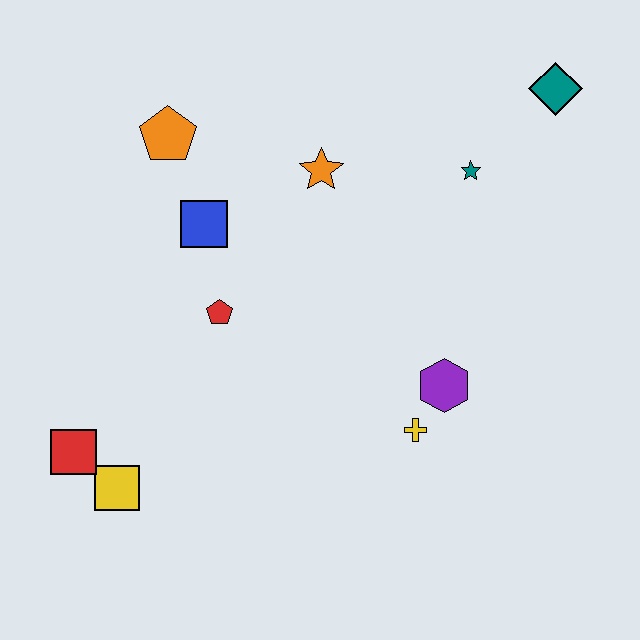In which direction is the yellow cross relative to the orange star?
The yellow cross is below the orange star.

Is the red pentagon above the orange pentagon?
No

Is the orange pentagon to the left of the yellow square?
No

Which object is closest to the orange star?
The blue square is closest to the orange star.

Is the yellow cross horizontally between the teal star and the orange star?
Yes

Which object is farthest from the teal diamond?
The red square is farthest from the teal diamond.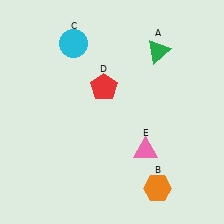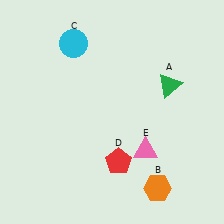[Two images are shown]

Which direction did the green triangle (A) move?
The green triangle (A) moved down.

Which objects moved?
The objects that moved are: the green triangle (A), the red pentagon (D).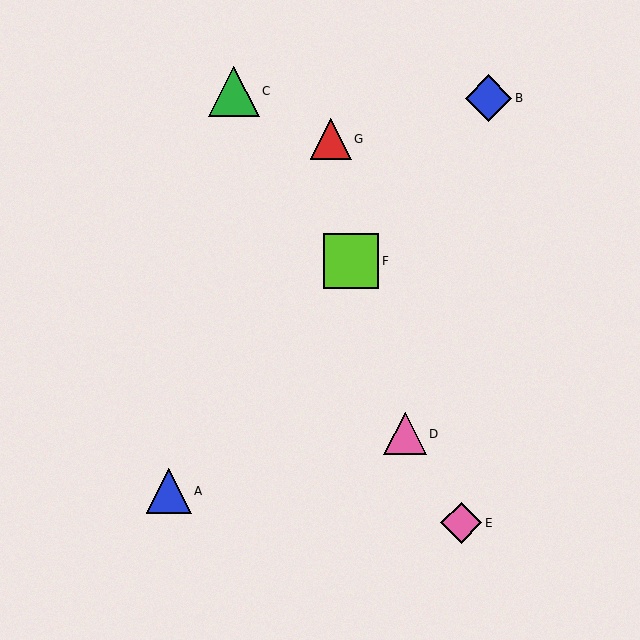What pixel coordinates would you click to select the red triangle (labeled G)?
Click at (331, 139) to select the red triangle G.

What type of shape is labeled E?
Shape E is a pink diamond.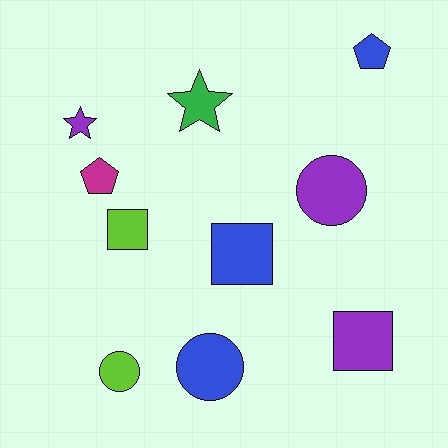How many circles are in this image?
There are 3 circles.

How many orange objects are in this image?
There are no orange objects.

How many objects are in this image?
There are 10 objects.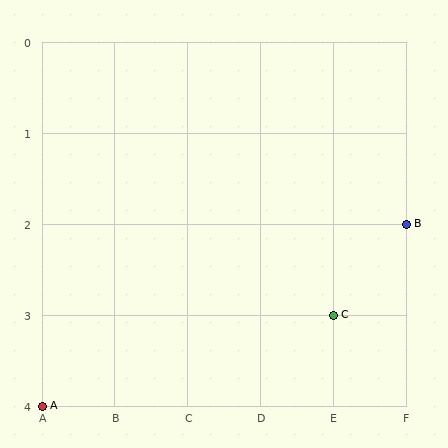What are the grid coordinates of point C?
Point C is at grid coordinates (E, 3).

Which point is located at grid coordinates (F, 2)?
Point B is at (F, 2).